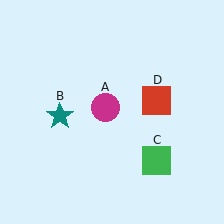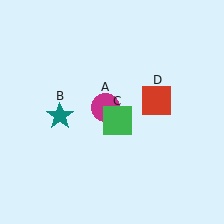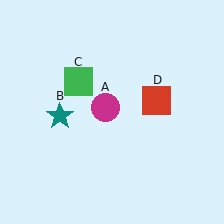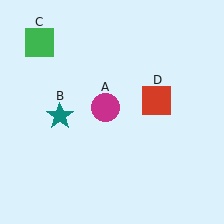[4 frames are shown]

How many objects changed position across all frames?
1 object changed position: green square (object C).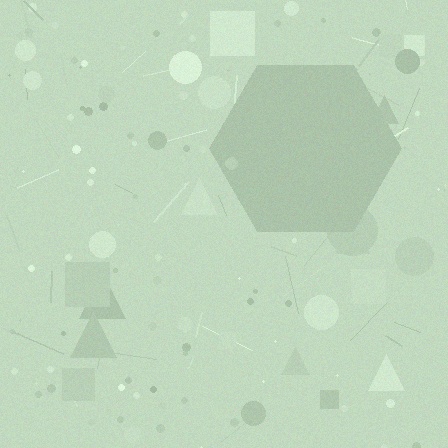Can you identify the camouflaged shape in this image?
The camouflaged shape is a hexagon.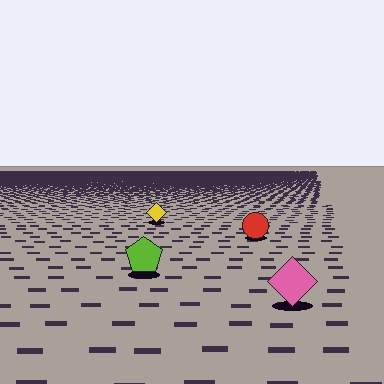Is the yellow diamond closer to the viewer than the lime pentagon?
No. The lime pentagon is closer — you can tell from the texture gradient: the ground texture is coarser near it.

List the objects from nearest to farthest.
From nearest to farthest: the pink diamond, the lime pentagon, the red circle, the yellow diamond.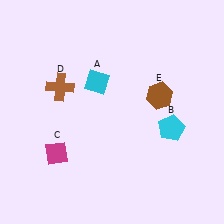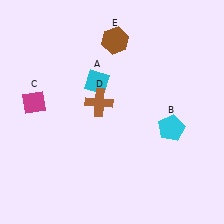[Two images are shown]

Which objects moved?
The objects that moved are: the magenta diamond (C), the brown cross (D), the brown hexagon (E).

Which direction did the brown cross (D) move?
The brown cross (D) moved right.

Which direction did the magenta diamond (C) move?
The magenta diamond (C) moved up.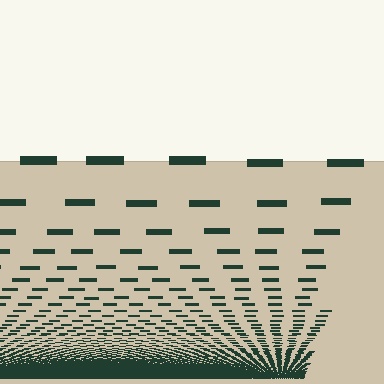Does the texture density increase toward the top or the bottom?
Density increases toward the bottom.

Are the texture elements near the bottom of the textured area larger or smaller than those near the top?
Smaller. The gradient is inverted — elements near the bottom are smaller and denser.